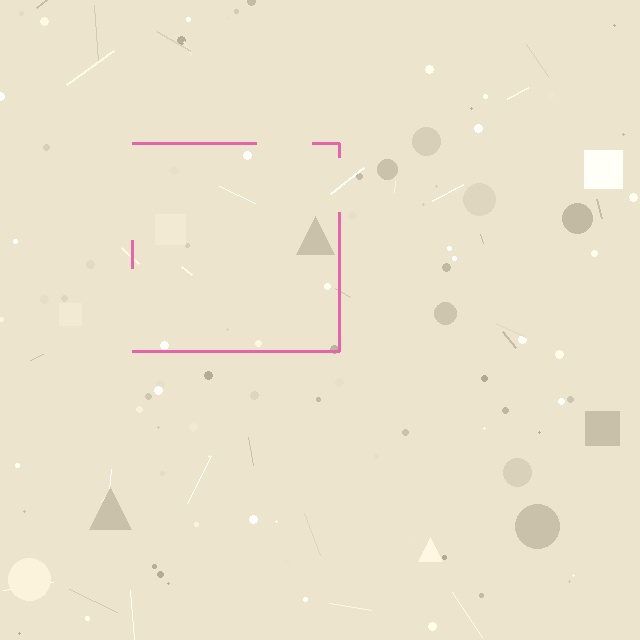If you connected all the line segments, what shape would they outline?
They would outline a square.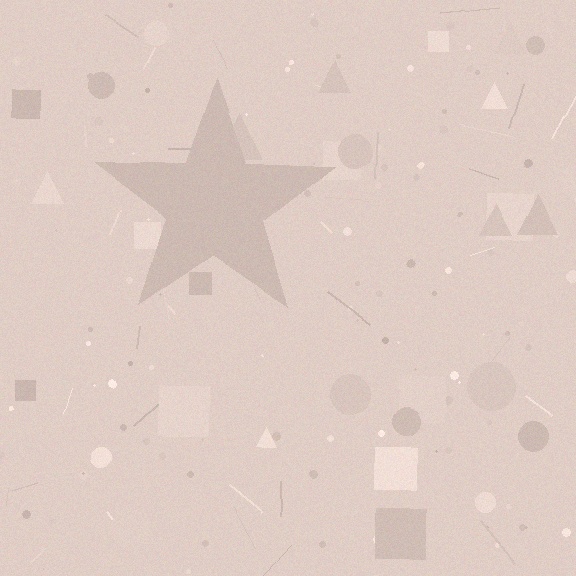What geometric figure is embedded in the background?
A star is embedded in the background.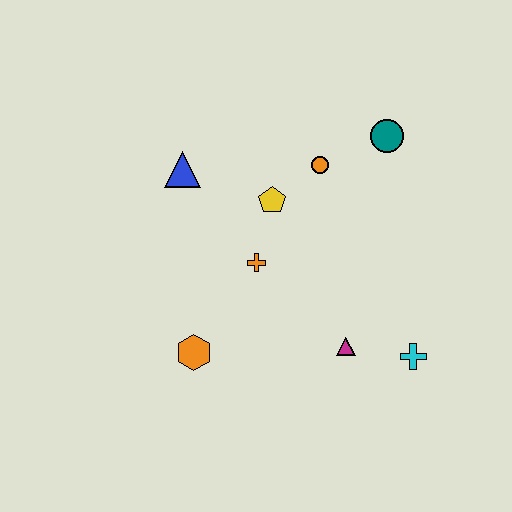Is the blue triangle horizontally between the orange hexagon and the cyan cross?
No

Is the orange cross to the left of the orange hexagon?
No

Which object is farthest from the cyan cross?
The blue triangle is farthest from the cyan cross.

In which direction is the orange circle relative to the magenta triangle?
The orange circle is above the magenta triangle.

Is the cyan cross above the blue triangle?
No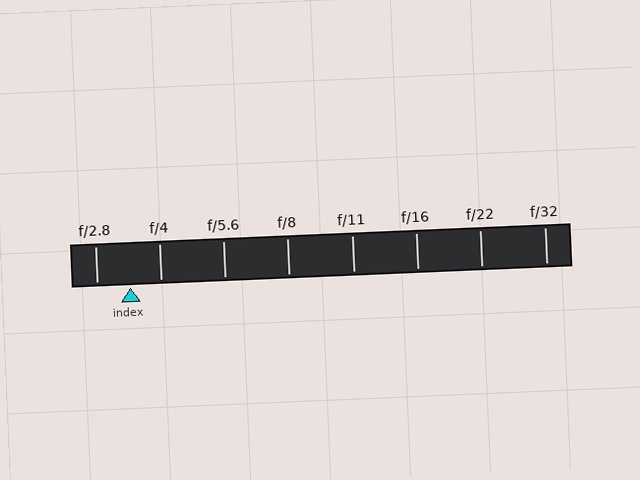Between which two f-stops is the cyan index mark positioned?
The index mark is between f/2.8 and f/4.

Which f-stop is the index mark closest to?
The index mark is closest to f/4.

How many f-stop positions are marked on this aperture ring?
There are 8 f-stop positions marked.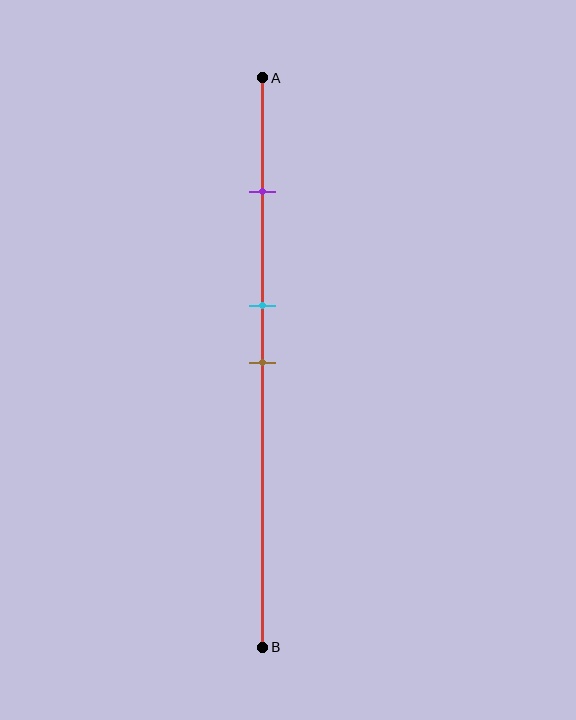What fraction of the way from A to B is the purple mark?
The purple mark is approximately 20% (0.2) of the way from A to B.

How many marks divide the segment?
There are 3 marks dividing the segment.